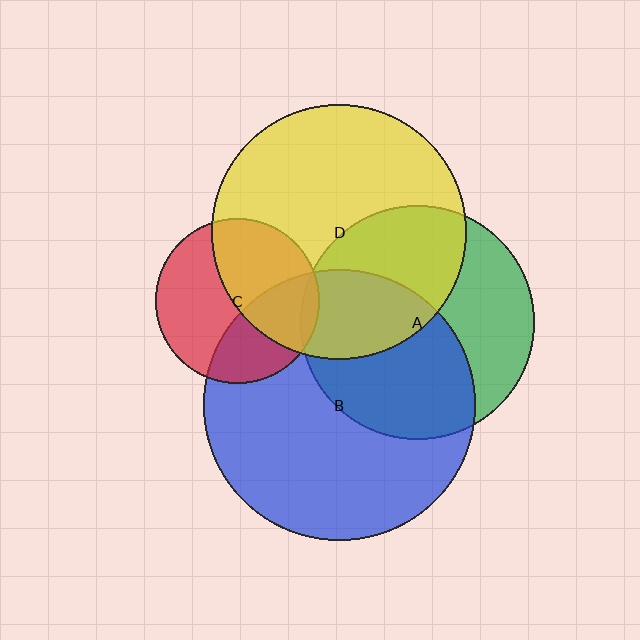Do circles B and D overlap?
Yes.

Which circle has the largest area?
Circle B (blue).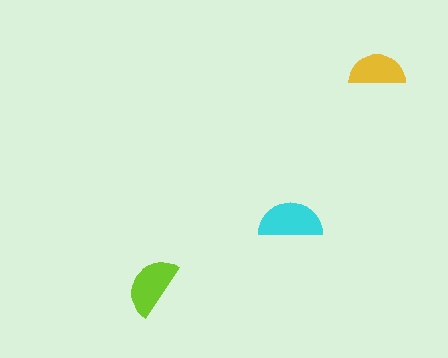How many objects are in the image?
There are 3 objects in the image.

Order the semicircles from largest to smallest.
the cyan one, the lime one, the yellow one.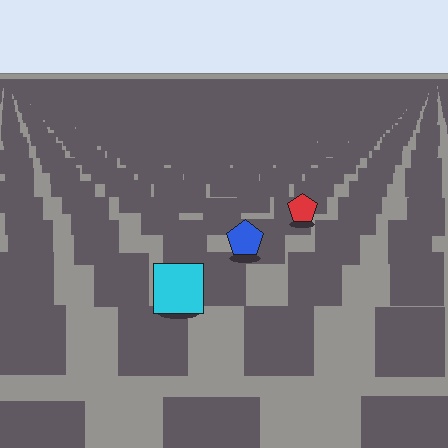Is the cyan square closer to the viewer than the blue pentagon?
Yes. The cyan square is closer — you can tell from the texture gradient: the ground texture is coarser near it.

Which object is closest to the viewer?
The cyan square is closest. The texture marks near it are larger and more spread out.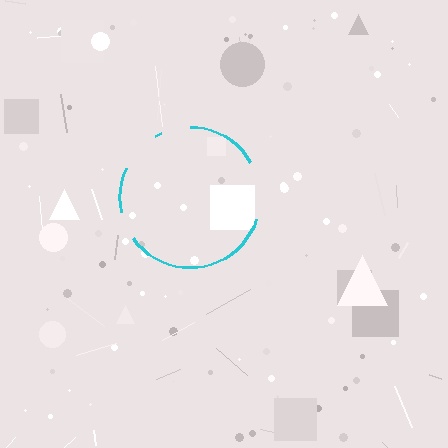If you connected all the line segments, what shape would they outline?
They would outline a circle.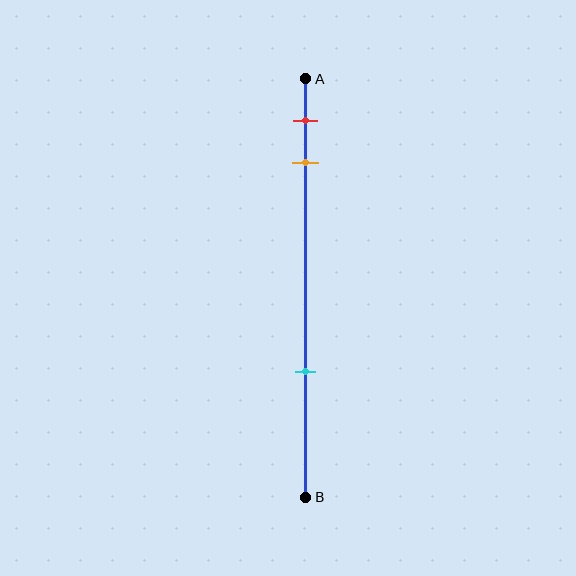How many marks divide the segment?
There are 3 marks dividing the segment.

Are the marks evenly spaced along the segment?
No, the marks are not evenly spaced.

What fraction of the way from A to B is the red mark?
The red mark is approximately 10% (0.1) of the way from A to B.